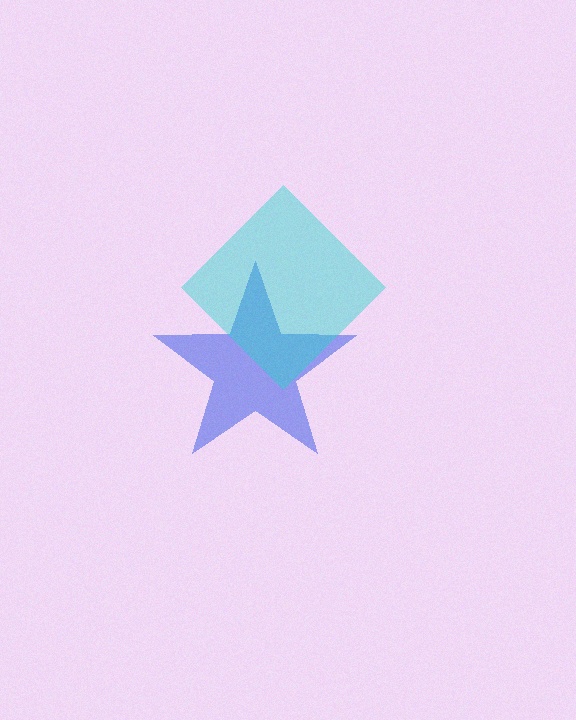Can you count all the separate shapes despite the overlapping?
Yes, there are 2 separate shapes.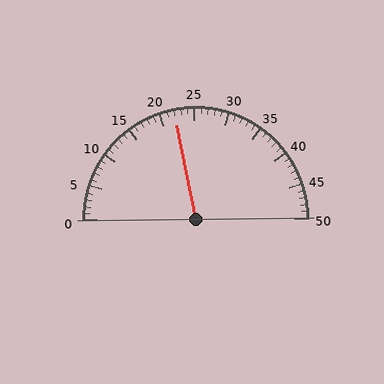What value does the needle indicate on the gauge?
The needle indicates approximately 22.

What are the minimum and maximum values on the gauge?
The gauge ranges from 0 to 50.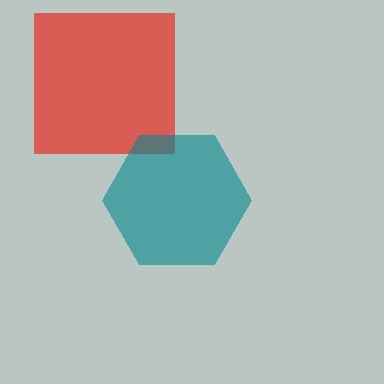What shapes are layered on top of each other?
The layered shapes are: a red square, a teal hexagon.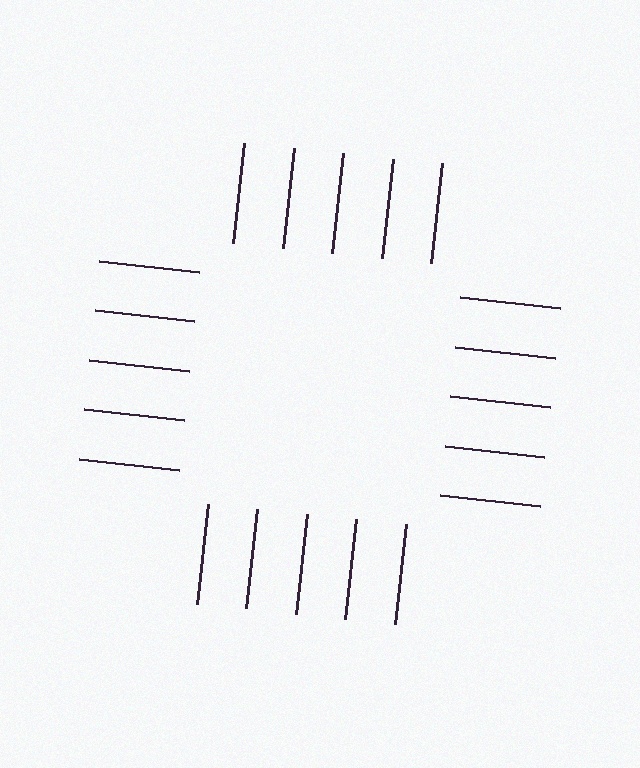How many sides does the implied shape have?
4 sides — the line-ends trace a square.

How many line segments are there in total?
20 — 5 along each of the 4 edges.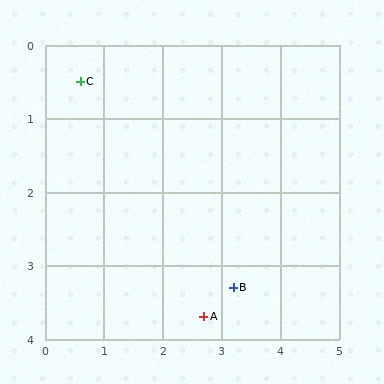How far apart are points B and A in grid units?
Points B and A are about 0.6 grid units apart.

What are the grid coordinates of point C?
Point C is at approximately (0.6, 0.5).